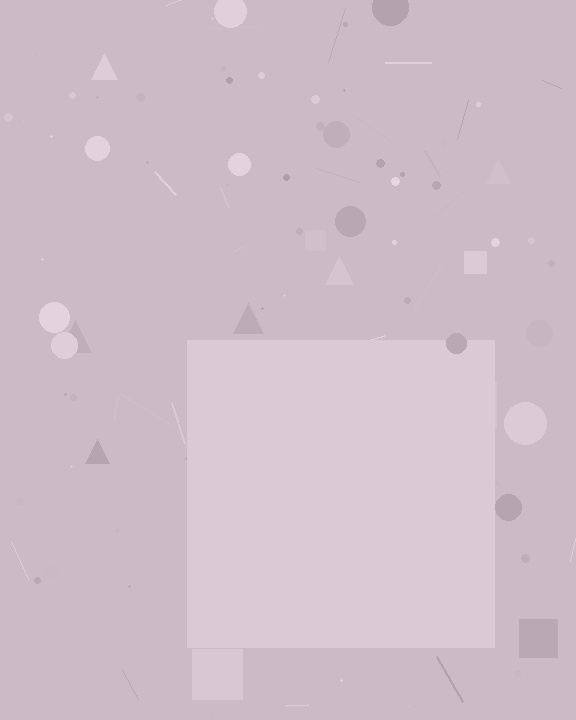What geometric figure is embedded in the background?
A square is embedded in the background.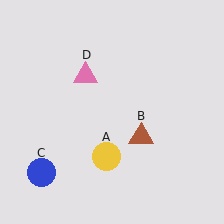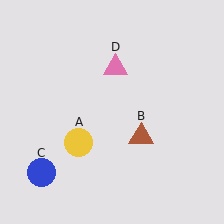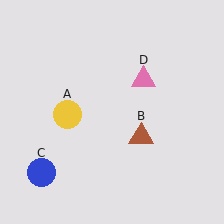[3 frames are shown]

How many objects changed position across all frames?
2 objects changed position: yellow circle (object A), pink triangle (object D).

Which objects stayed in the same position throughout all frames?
Brown triangle (object B) and blue circle (object C) remained stationary.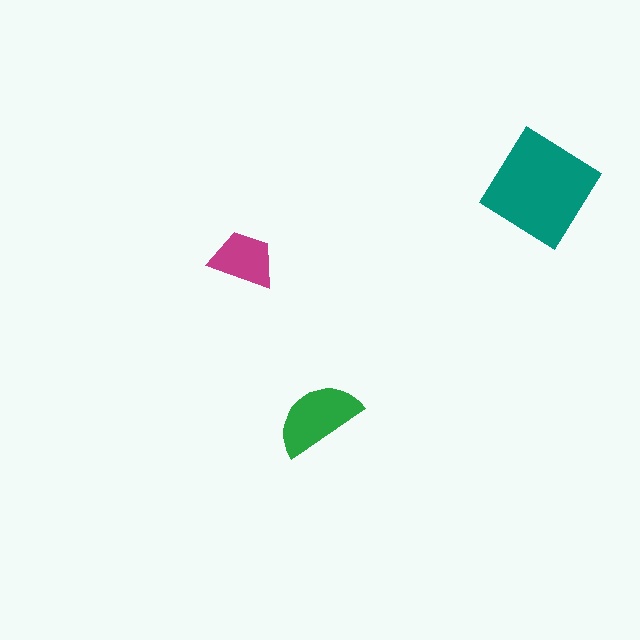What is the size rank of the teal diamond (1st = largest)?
1st.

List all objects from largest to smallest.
The teal diamond, the green semicircle, the magenta trapezoid.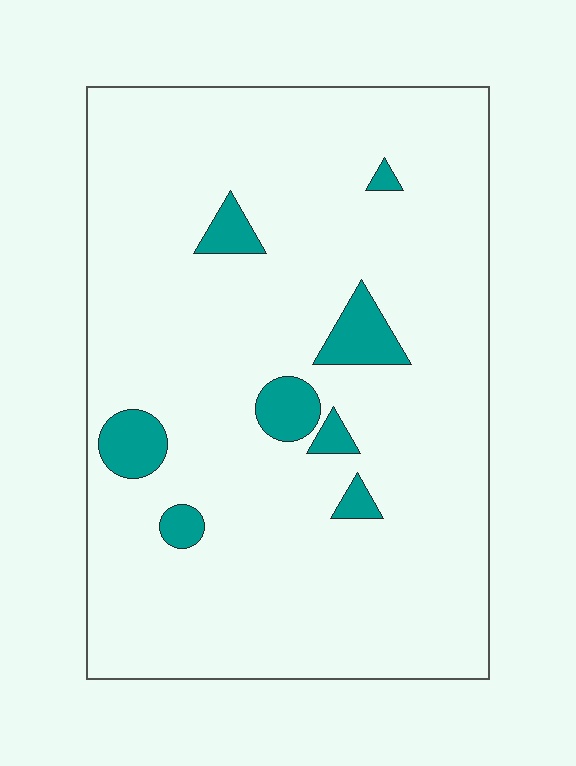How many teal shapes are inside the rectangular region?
8.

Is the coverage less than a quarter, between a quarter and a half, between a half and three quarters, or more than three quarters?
Less than a quarter.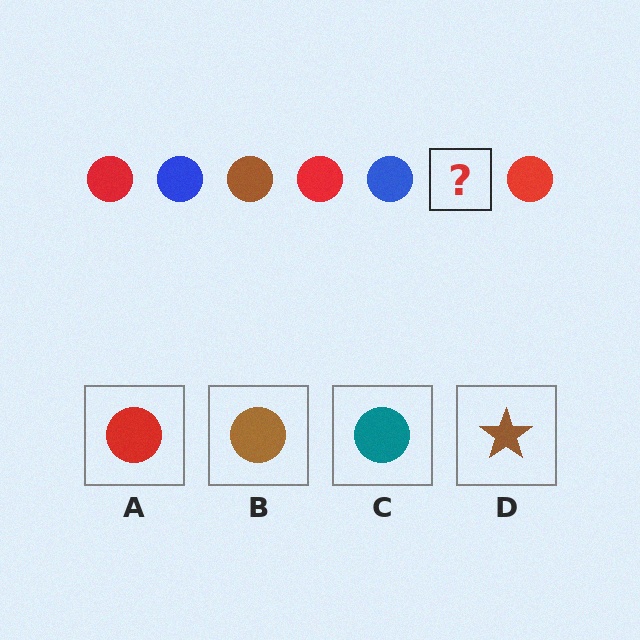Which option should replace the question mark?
Option B.